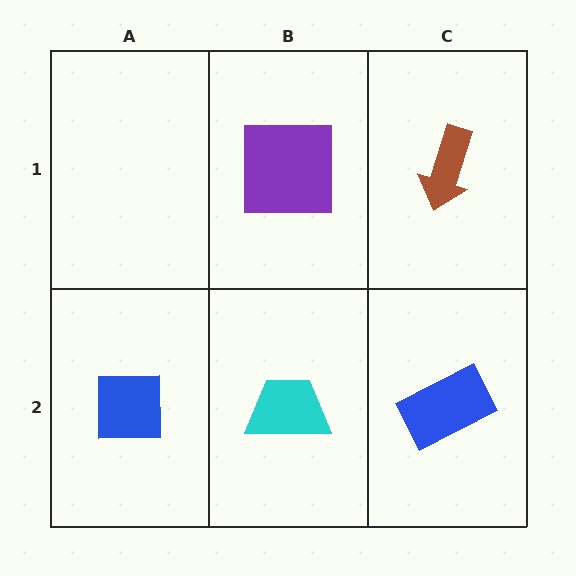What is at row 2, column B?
A cyan trapezoid.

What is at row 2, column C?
A blue rectangle.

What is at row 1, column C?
A brown arrow.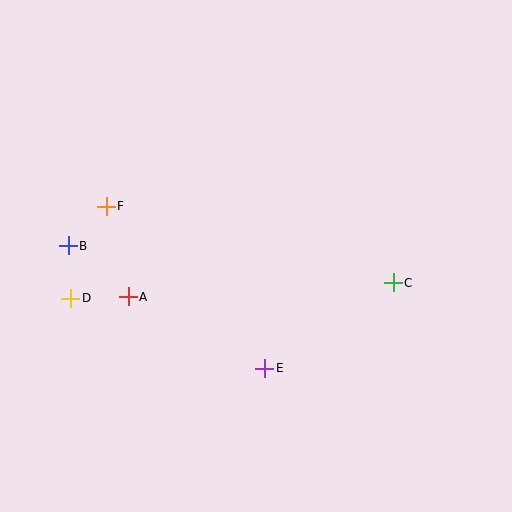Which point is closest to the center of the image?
Point E at (265, 368) is closest to the center.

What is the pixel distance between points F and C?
The distance between F and C is 297 pixels.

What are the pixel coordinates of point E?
Point E is at (265, 368).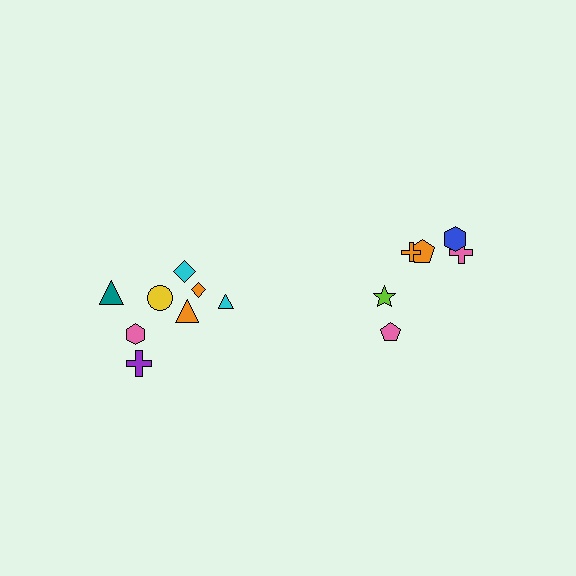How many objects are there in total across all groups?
There are 14 objects.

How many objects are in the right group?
There are 6 objects.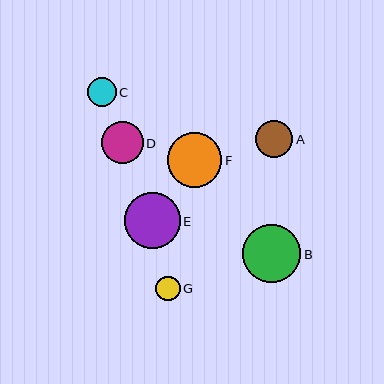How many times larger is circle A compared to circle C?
Circle A is approximately 1.3 times the size of circle C.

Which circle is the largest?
Circle B is the largest with a size of approximately 58 pixels.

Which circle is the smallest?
Circle G is the smallest with a size of approximately 24 pixels.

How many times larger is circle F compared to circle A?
Circle F is approximately 1.5 times the size of circle A.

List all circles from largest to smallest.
From largest to smallest: B, E, F, D, A, C, G.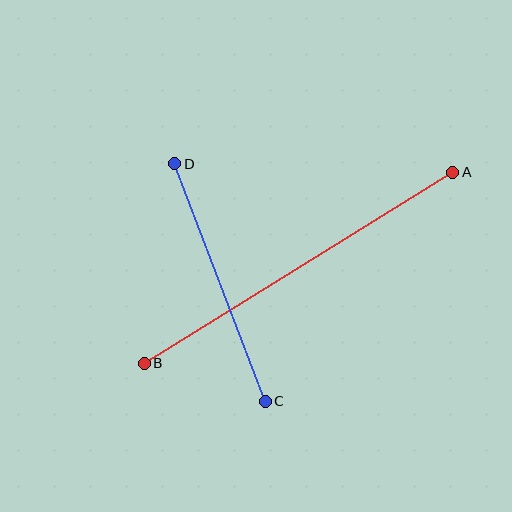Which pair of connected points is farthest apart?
Points A and B are farthest apart.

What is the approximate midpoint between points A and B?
The midpoint is at approximately (298, 268) pixels.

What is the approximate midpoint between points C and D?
The midpoint is at approximately (220, 282) pixels.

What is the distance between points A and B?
The distance is approximately 363 pixels.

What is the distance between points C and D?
The distance is approximately 254 pixels.